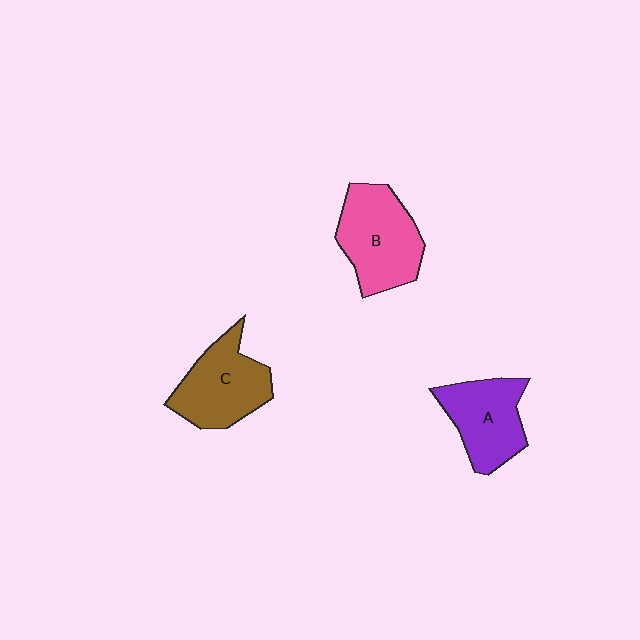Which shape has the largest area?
Shape B (pink).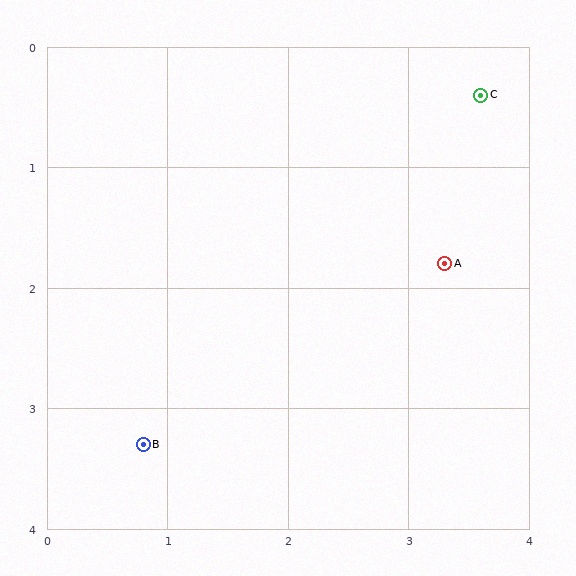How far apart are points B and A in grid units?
Points B and A are about 2.9 grid units apart.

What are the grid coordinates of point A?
Point A is at approximately (3.3, 1.8).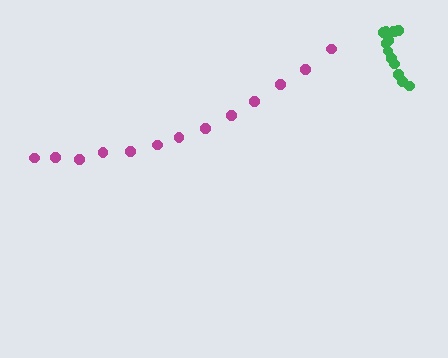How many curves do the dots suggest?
There are 2 distinct paths.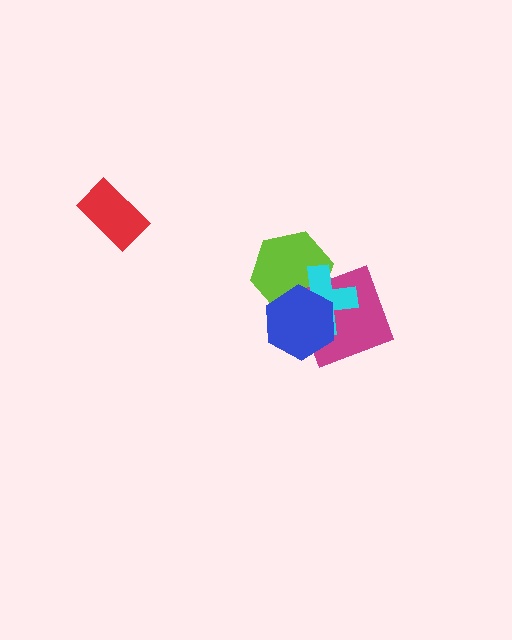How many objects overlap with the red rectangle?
0 objects overlap with the red rectangle.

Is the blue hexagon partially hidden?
No, no other shape covers it.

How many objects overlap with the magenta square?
3 objects overlap with the magenta square.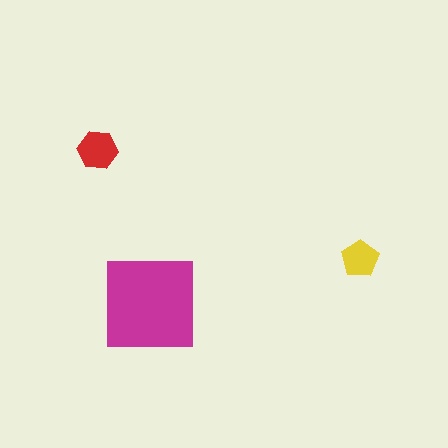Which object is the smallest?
The yellow pentagon.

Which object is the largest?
The magenta square.